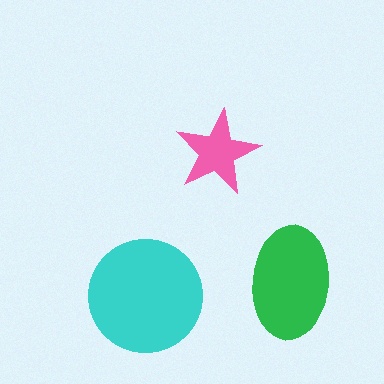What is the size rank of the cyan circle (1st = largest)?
1st.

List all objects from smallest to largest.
The pink star, the green ellipse, the cyan circle.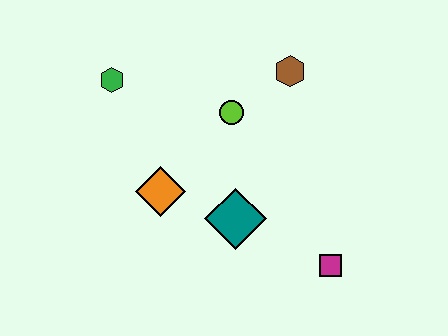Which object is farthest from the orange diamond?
The magenta square is farthest from the orange diamond.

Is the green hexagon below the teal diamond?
No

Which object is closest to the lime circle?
The brown hexagon is closest to the lime circle.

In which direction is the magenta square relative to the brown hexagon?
The magenta square is below the brown hexagon.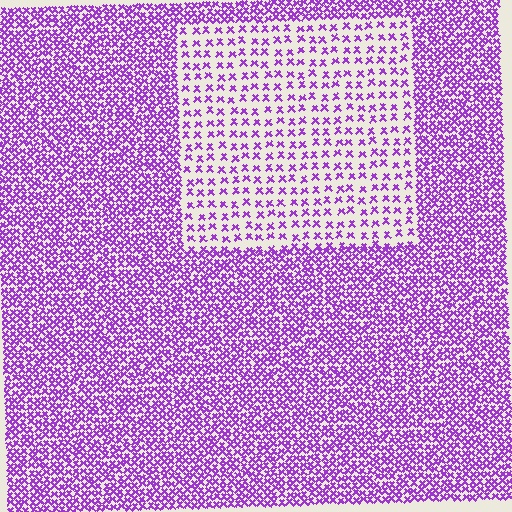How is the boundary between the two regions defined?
The boundary is defined by a change in element density (approximately 2.5x ratio). All elements are the same color, size, and shape.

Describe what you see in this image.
The image contains small purple elements arranged at two different densities. A rectangle-shaped region is visible where the elements are less densely packed than the surrounding area.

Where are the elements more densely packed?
The elements are more densely packed outside the rectangle boundary.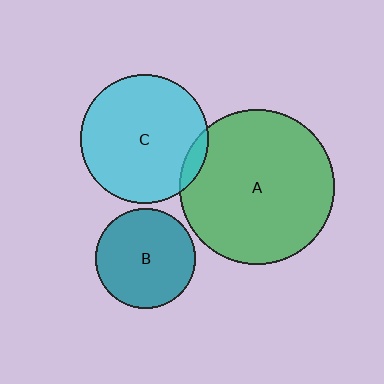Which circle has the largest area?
Circle A (green).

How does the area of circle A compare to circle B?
Approximately 2.4 times.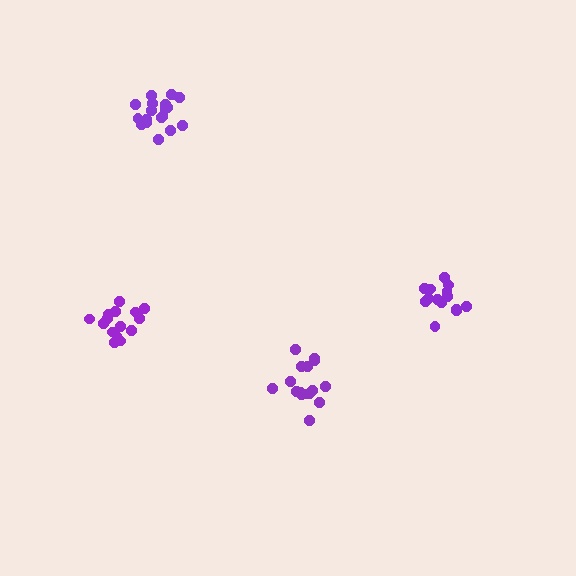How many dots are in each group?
Group 1: 18 dots, Group 2: 15 dots, Group 3: 14 dots, Group 4: 17 dots (64 total).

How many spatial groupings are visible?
There are 4 spatial groupings.